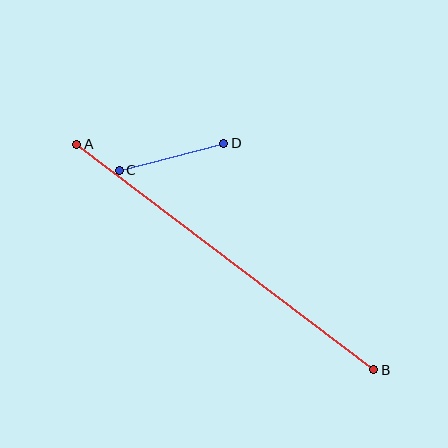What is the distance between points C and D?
The distance is approximately 108 pixels.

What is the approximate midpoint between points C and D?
The midpoint is at approximately (171, 157) pixels.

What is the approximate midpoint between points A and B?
The midpoint is at approximately (225, 257) pixels.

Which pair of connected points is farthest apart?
Points A and B are farthest apart.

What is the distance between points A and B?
The distance is approximately 373 pixels.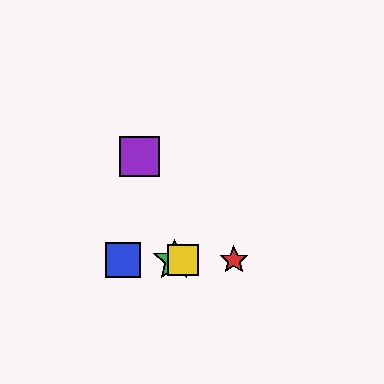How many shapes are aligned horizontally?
4 shapes (the red star, the blue square, the green star, the yellow square) are aligned horizontally.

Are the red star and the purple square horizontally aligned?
No, the red star is at y≈260 and the purple square is at y≈156.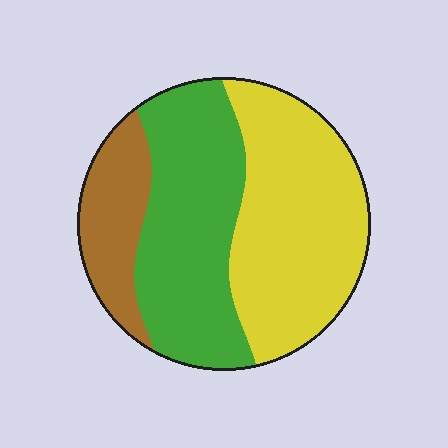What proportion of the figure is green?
Green covers roughly 40% of the figure.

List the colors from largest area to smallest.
From largest to smallest: yellow, green, brown.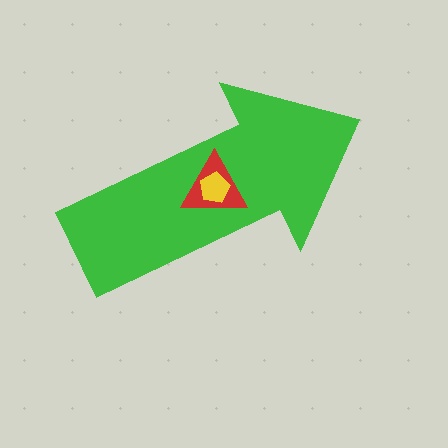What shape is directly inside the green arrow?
The red triangle.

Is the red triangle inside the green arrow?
Yes.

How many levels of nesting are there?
3.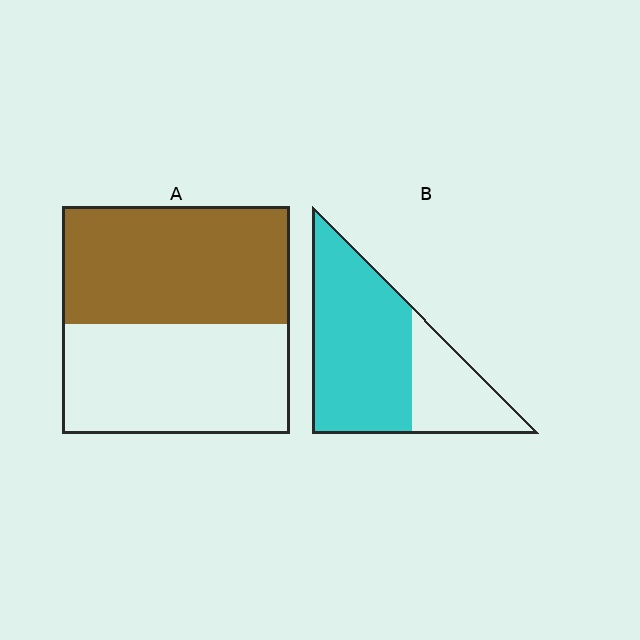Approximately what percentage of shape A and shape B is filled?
A is approximately 50% and B is approximately 70%.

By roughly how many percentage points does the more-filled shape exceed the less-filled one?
By roughly 15 percentage points (B over A).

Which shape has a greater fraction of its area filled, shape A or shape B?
Shape B.